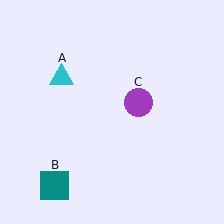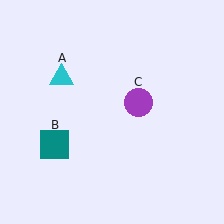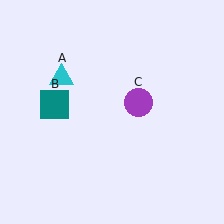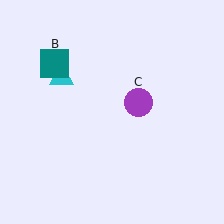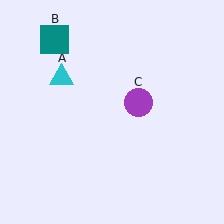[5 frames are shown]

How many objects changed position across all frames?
1 object changed position: teal square (object B).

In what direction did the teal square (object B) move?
The teal square (object B) moved up.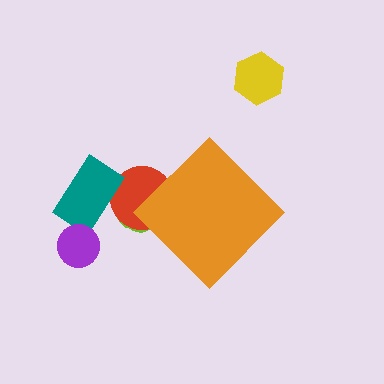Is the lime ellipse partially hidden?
Yes, the lime ellipse is partially hidden behind the orange diamond.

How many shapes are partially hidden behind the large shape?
2 shapes are partially hidden.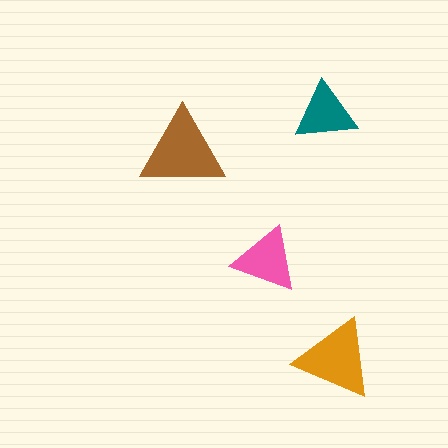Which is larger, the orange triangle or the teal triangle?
The orange one.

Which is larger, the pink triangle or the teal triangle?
The pink one.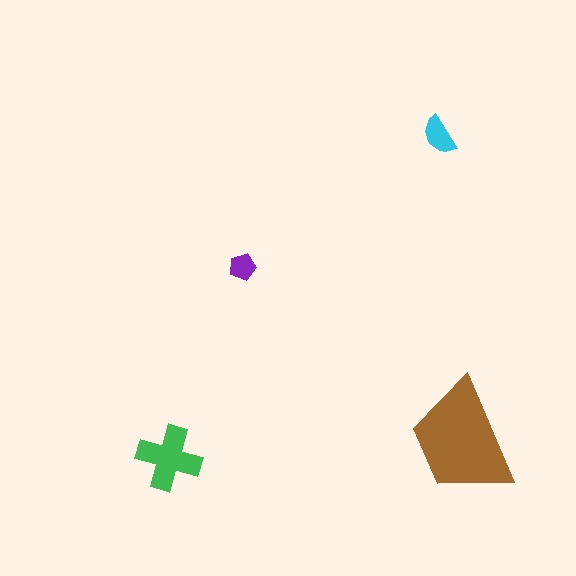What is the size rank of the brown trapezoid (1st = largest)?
1st.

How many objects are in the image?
There are 4 objects in the image.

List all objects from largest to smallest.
The brown trapezoid, the green cross, the cyan semicircle, the purple pentagon.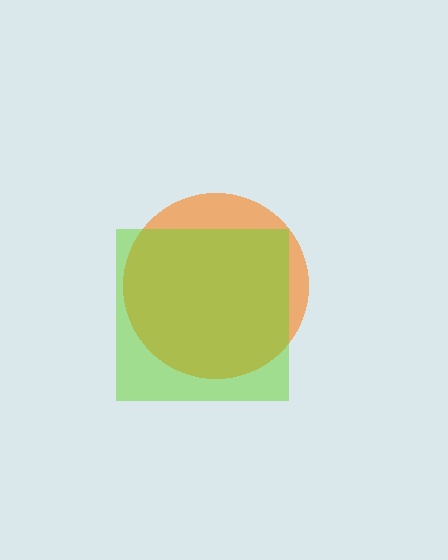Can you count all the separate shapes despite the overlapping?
Yes, there are 2 separate shapes.